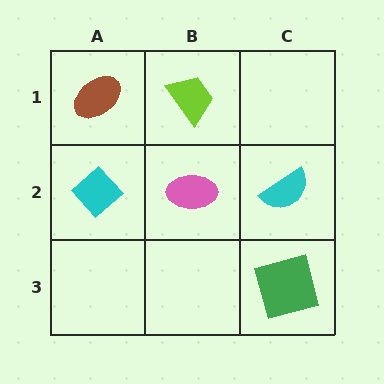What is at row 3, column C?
A green square.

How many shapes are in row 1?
2 shapes.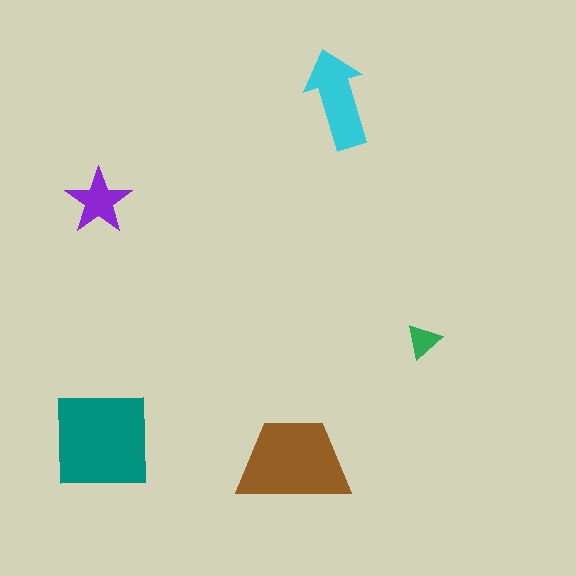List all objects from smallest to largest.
The green triangle, the purple star, the cyan arrow, the brown trapezoid, the teal square.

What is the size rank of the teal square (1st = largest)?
1st.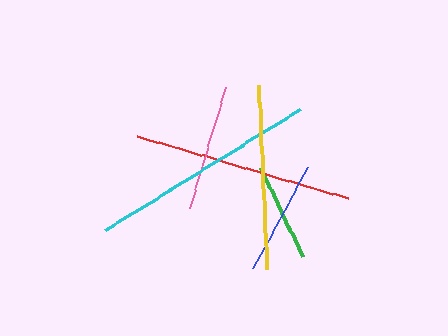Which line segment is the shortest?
The green line is the shortest at approximately 99 pixels.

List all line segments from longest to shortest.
From longest to shortest: cyan, red, yellow, pink, blue, green.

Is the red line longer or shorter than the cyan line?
The cyan line is longer than the red line.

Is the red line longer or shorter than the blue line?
The red line is longer than the blue line.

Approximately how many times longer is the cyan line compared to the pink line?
The cyan line is approximately 1.8 times the length of the pink line.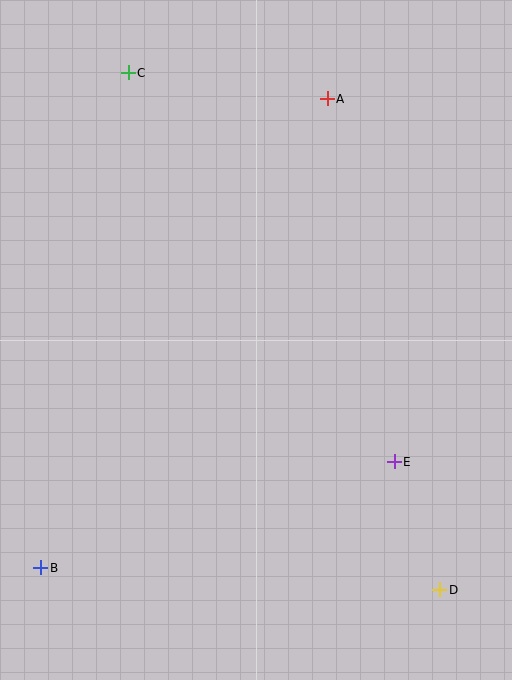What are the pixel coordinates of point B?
Point B is at (41, 568).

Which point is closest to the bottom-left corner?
Point B is closest to the bottom-left corner.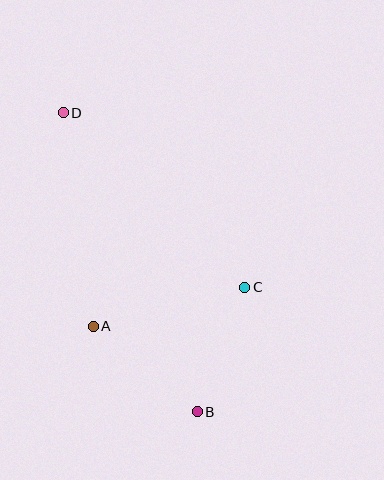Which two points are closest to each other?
Points B and C are closest to each other.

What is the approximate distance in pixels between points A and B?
The distance between A and B is approximately 135 pixels.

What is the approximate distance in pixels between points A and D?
The distance between A and D is approximately 216 pixels.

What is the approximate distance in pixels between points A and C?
The distance between A and C is approximately 157 pixels.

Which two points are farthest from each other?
Points B and D are farthest from each other.